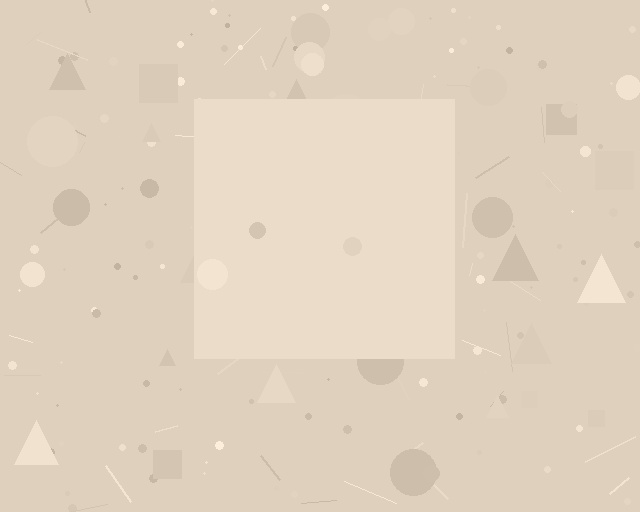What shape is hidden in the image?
A square is hidden in the image.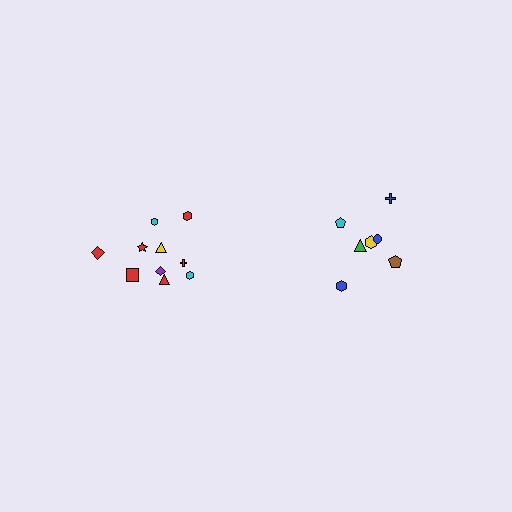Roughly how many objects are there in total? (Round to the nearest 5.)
Roughly 15 objects in total.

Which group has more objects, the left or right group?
The left group.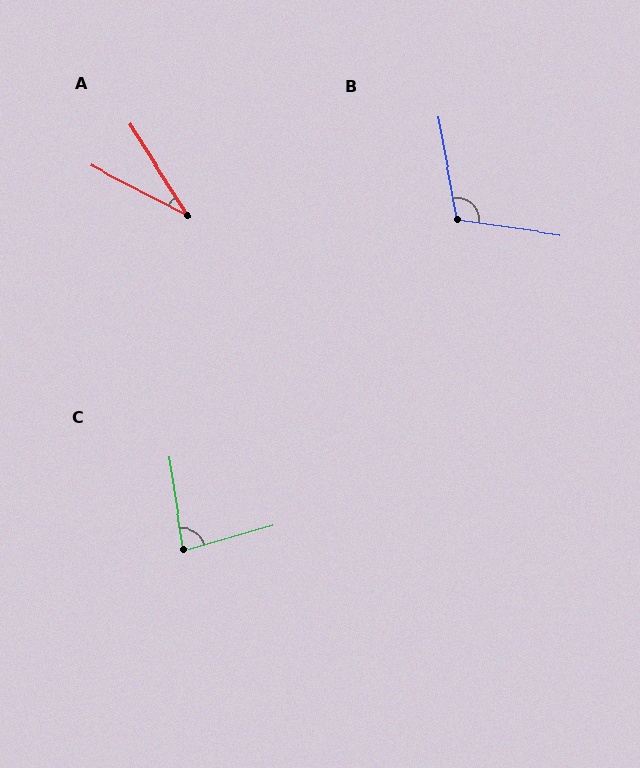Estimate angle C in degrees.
Approximately 83 degrees.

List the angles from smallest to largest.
A (30°), C (83°), B (109°).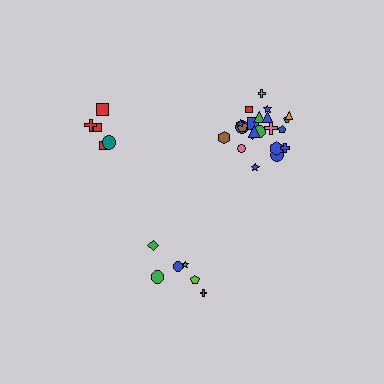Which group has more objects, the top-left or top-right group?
The top-right group.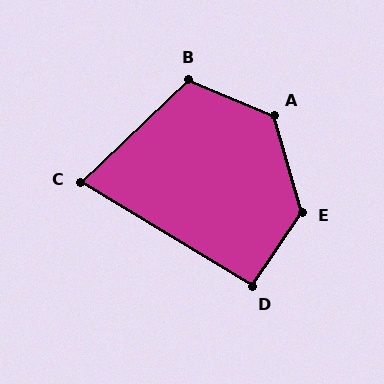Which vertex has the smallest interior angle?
C, at approximately 75 degrees.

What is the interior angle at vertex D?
Approximately 93 degrees (approximately right).